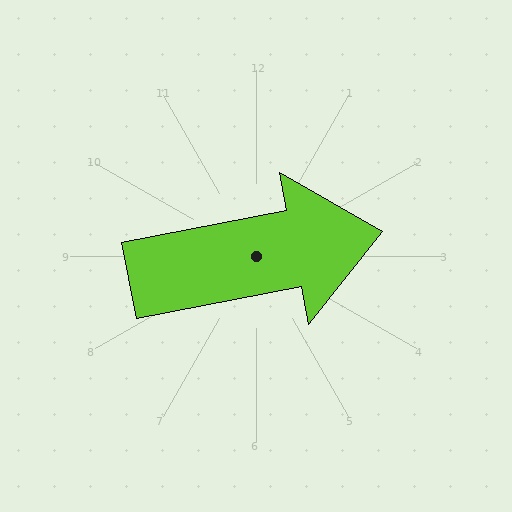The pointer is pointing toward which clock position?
Roughly 3 o'clock.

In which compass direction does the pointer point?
East.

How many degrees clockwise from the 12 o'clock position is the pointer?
Approximately 79 degrees.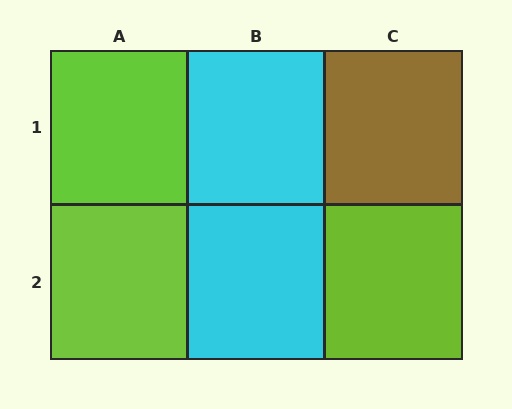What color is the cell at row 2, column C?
Lime.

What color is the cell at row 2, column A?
Lime.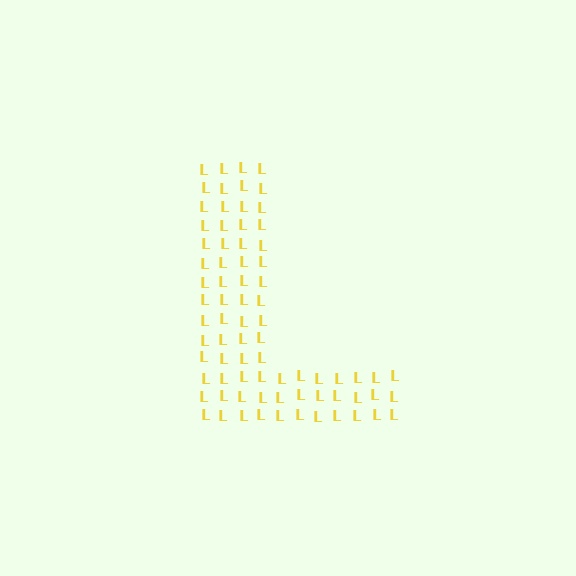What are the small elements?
The small elements are letter L's.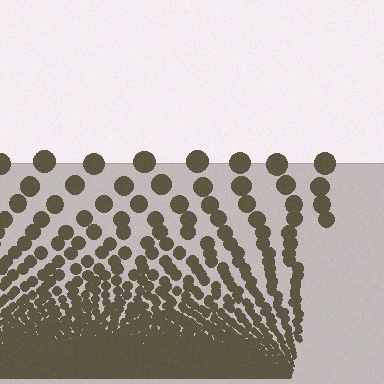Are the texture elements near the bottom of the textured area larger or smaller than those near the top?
Smaller. The gradient is inverted — elements near the bottom are smaller and denser.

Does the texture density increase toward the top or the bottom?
Density increases toward the bottom.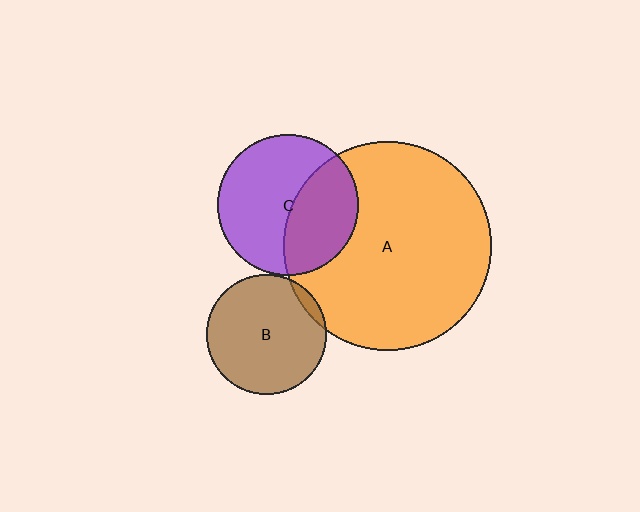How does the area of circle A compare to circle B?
Approximately 3.0 times.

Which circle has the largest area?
Circle A (orange).